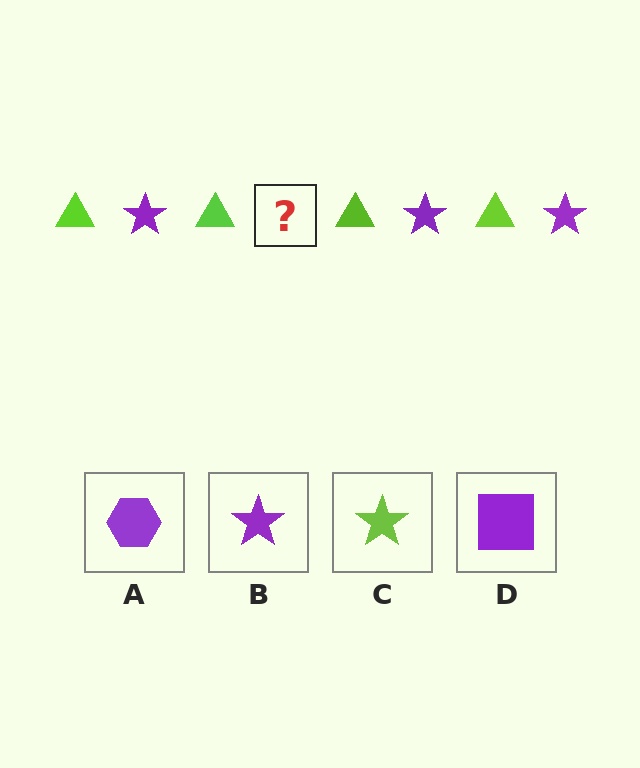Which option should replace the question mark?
Option B.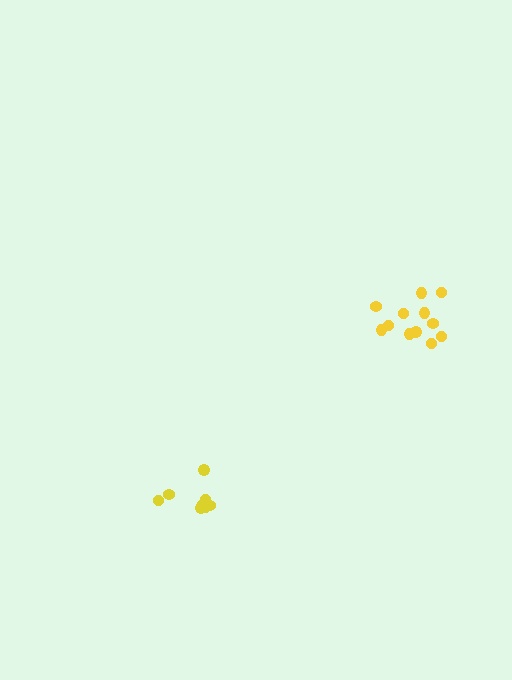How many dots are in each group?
Group 1: 12 dots, Group 2: 8 dots (20 total).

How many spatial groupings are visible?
There are 2 spatial groupings.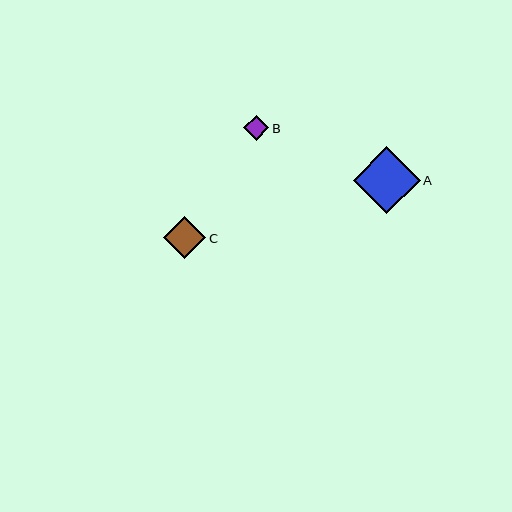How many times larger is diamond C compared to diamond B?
Diamond C is approximately 1.7 times the size of diamond B.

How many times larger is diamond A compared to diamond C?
Diamond A is approximately 1.6 times the size of diamond C.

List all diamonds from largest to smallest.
From largest to smallest: A, C, B.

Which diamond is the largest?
Diamond A is the largest with a size of approximately 66 pixels.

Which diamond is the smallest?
Diamond B is the smallest with a size of approximately 25 pixels.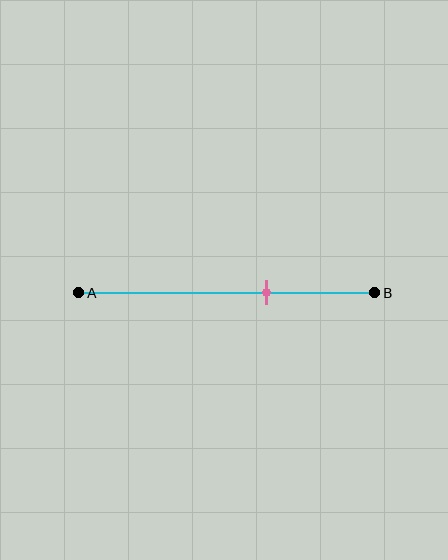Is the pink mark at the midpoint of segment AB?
No, the mark is at about 65% from A, not at the 50% midpoint.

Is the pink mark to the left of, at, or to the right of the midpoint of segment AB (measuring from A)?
The pink mark is to the right of the midpoint of segment AB.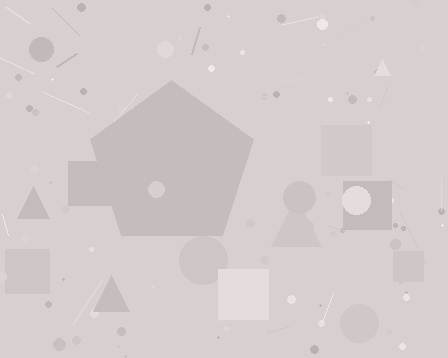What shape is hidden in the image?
A pentagon is hidden in the image.